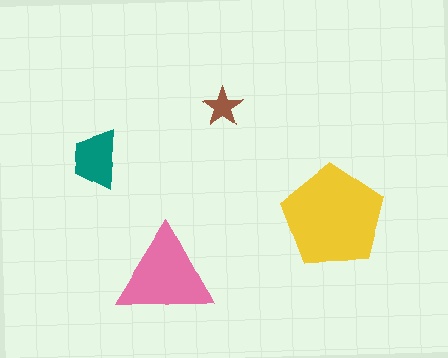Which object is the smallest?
The brown star.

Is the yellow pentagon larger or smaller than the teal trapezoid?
Larger.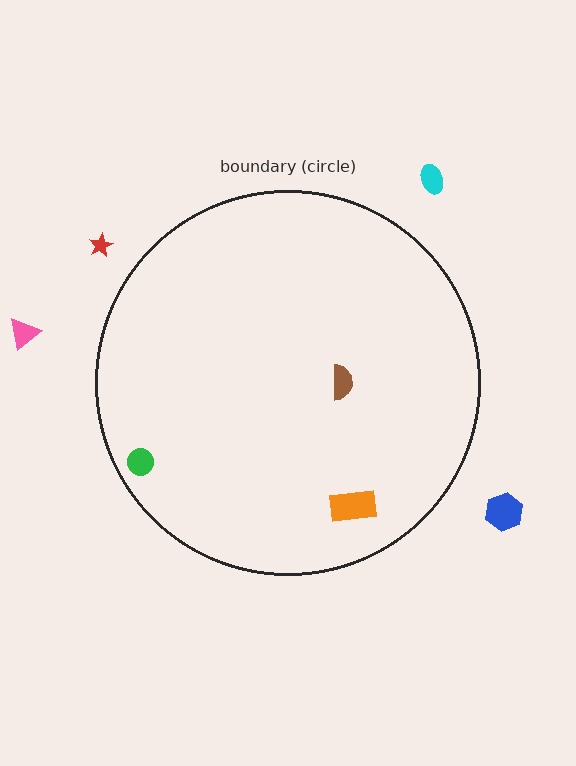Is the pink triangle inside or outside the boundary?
Outside.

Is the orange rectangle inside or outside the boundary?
Inside.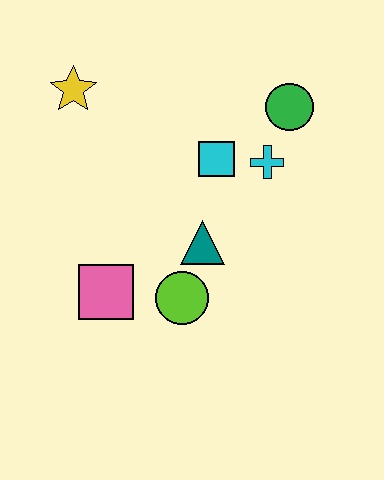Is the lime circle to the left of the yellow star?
No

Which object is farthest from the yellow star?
The lime circle is farthest from the yellow star.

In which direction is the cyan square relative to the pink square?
The cyan square is above the pink square.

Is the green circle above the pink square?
Yes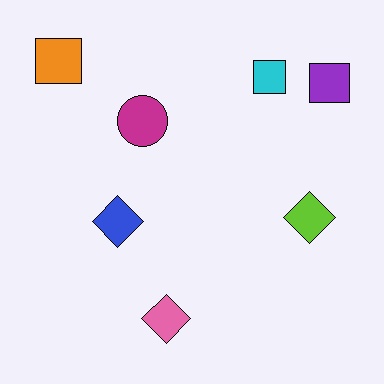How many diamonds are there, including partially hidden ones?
There are 3 diamonds.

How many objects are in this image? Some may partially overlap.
There are 7 objects.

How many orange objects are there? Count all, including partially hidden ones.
There is 1 orange object.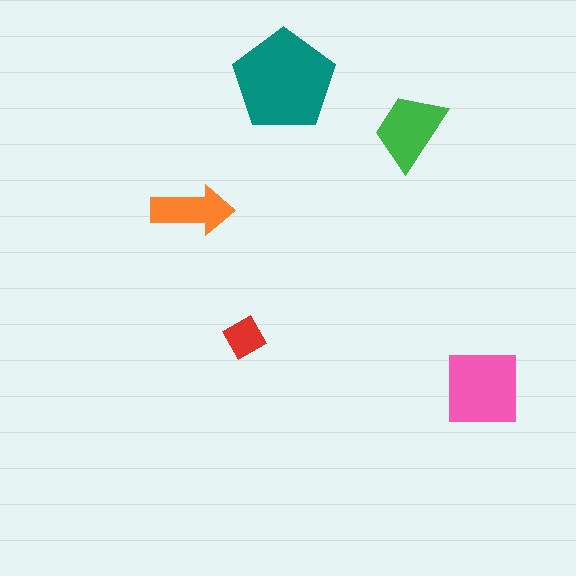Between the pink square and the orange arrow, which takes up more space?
The pink square.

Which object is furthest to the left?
The orange arrow is leftmost.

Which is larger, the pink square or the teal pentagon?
The teal pentagon.